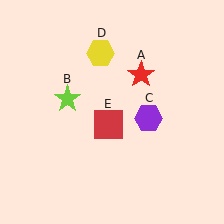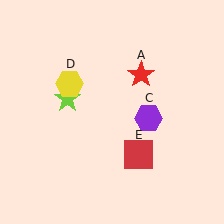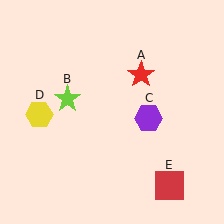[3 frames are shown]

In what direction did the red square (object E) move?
The red square (object E) moved down and to the right.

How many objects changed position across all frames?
2 objects changed position: yellow hexagon (object D), red square (object E).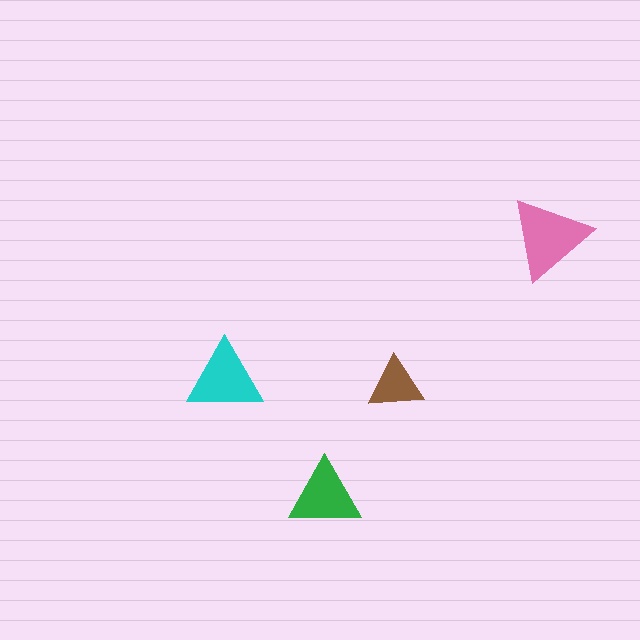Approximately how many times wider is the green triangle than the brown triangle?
About 1.5 times wider.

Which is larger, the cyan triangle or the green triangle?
The cyan one.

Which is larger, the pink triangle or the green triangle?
The pink one.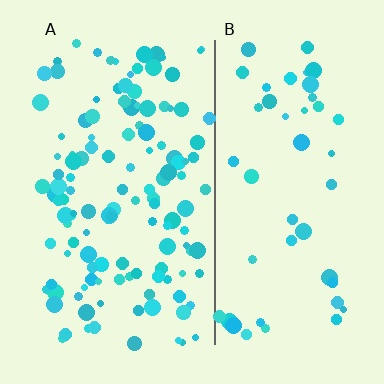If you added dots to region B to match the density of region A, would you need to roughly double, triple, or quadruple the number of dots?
Approximately triple.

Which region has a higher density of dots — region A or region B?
A (the left).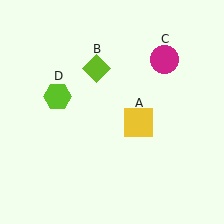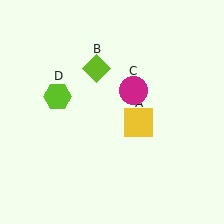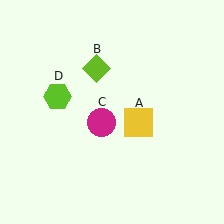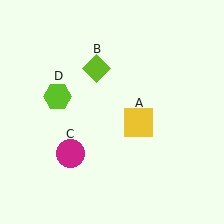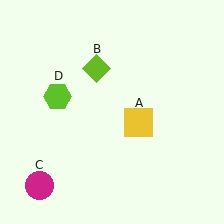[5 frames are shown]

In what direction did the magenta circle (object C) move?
The magenta circle (object C) moved down and to the left.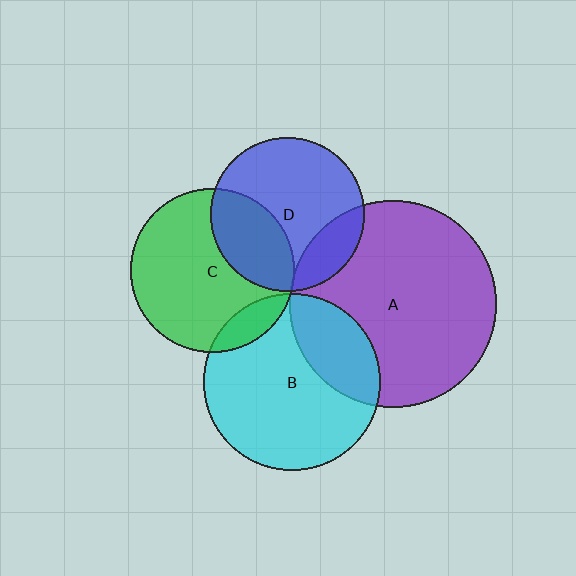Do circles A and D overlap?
Yes.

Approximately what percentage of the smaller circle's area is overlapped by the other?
Approximately 20%.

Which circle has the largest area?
Circle A (purple).